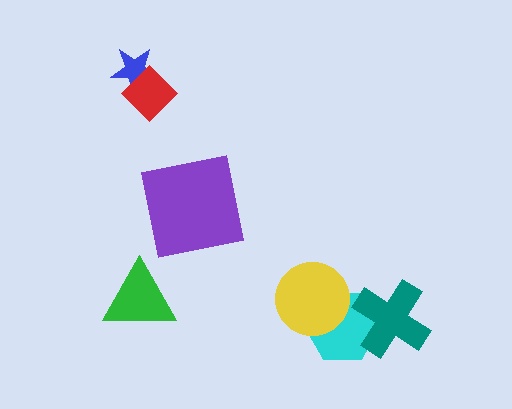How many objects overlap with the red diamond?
1 object overlaps with the red diamond.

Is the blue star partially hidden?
Yes, it is partially covered by another shape.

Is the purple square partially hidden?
No, no other shape covers it.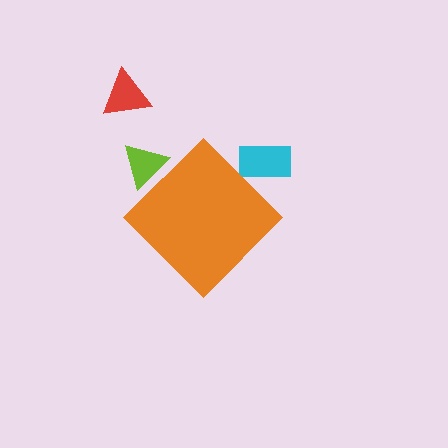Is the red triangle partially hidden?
No, the red triangle is fully visible.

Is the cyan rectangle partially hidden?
Yes, the cyan rectangle is partially hidden behind the orange diamond.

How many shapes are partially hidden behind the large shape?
2 shapes are partially hidden.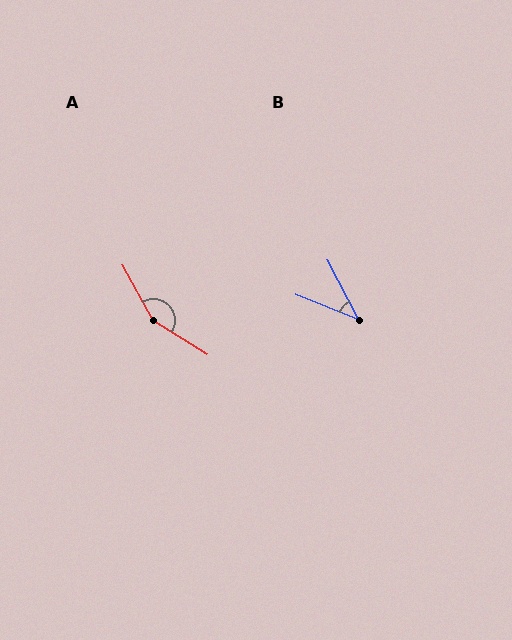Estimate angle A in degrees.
Approximately 151 degrees.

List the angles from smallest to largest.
B (41°), A (151°).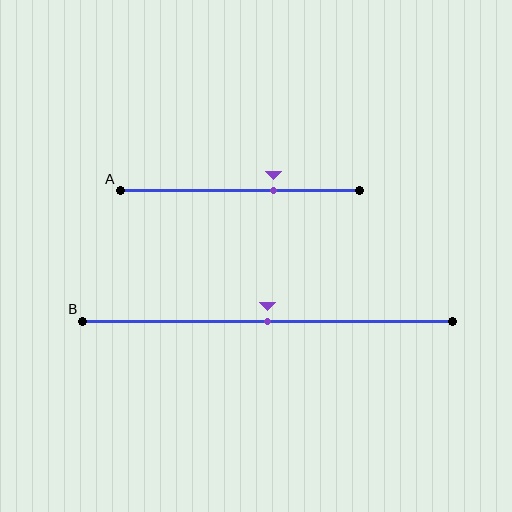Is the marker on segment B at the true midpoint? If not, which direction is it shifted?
Yes, the marker on segment B is at the true midpoint.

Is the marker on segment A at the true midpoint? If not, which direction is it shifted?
No, the marker on segment A is shifted to the right by about 14% of the segment length.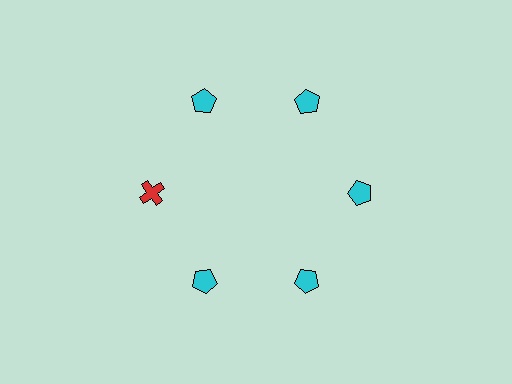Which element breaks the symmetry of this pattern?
The red cross at roughly the 9 o'clock position breaks the symmetry. All other shapes are cyan pentagons.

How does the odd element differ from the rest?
It differs in both color (red instead of cyan) and shape (cross instead of pentagon).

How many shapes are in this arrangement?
There are 6 shapes arranged in a ring pattern.